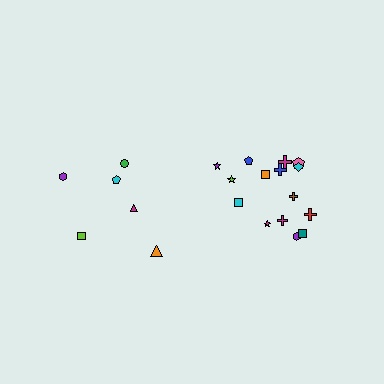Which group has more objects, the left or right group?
The right group.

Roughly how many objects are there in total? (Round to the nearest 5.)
Roughly 20 objects in total.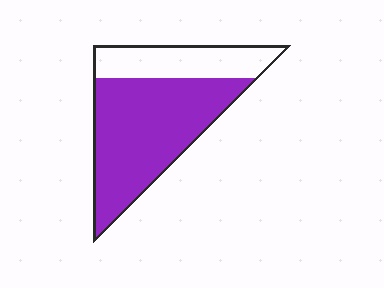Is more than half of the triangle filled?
Yes.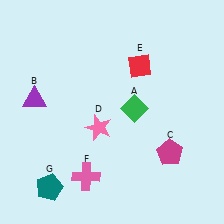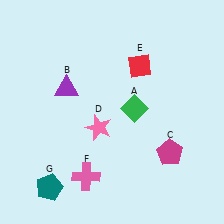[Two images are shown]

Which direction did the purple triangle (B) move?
The purple triangle (B) moved right.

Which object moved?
The purple triangle (B) moved right.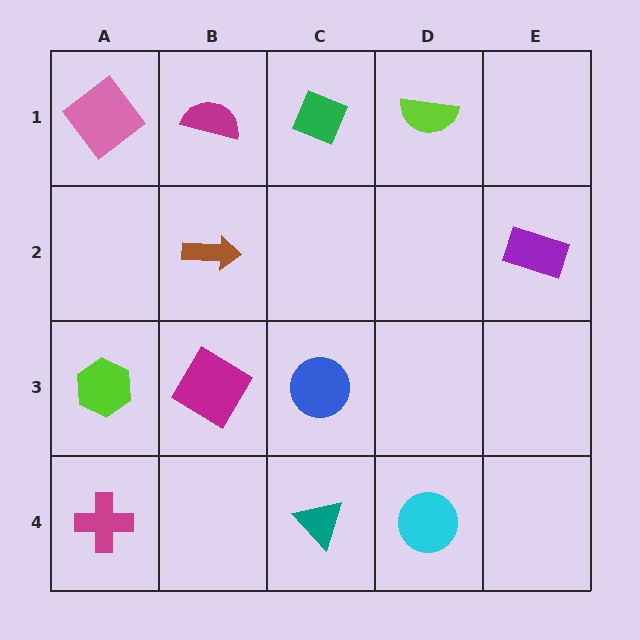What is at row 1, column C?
A green diamond.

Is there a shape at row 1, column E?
No, that cell is empty.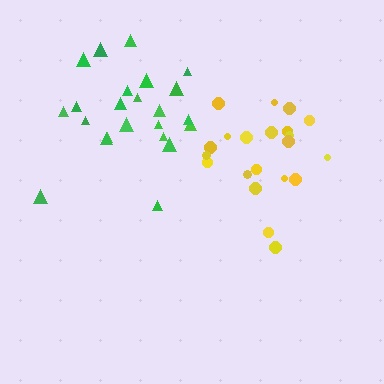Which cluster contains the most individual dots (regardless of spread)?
Green (23).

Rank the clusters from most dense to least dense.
green, yellow.